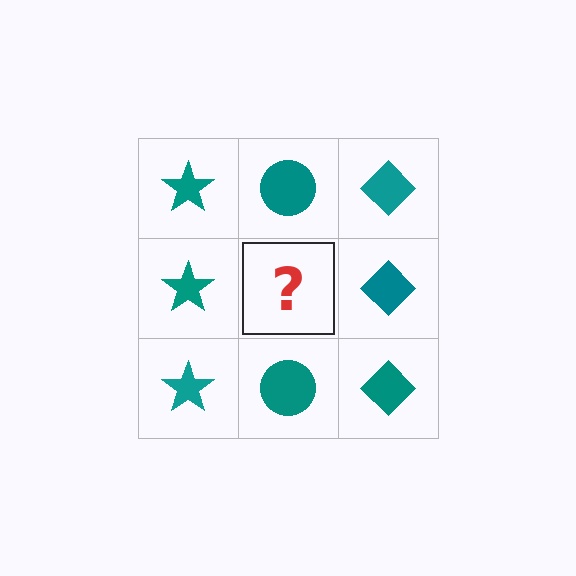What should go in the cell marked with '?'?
The missing cell should contain a teal circle.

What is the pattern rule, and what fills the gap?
The rule is that each column has a consistent shape. The gap should be filled with a teal circle.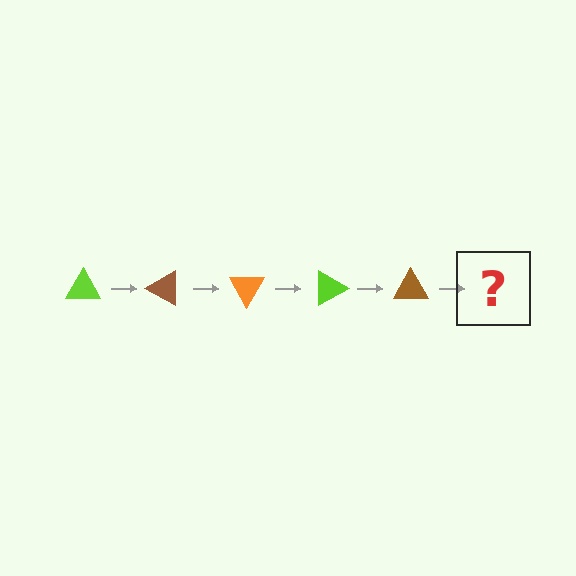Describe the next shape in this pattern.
It should be an orange triangle, rotated 150 degrees from the start.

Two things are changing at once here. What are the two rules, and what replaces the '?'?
The two rules are that it rotates 30 degrees each step and the color cycles through lime, brown, and orange. The '?' should be an orange triangle, rotated 150 degrees from the start.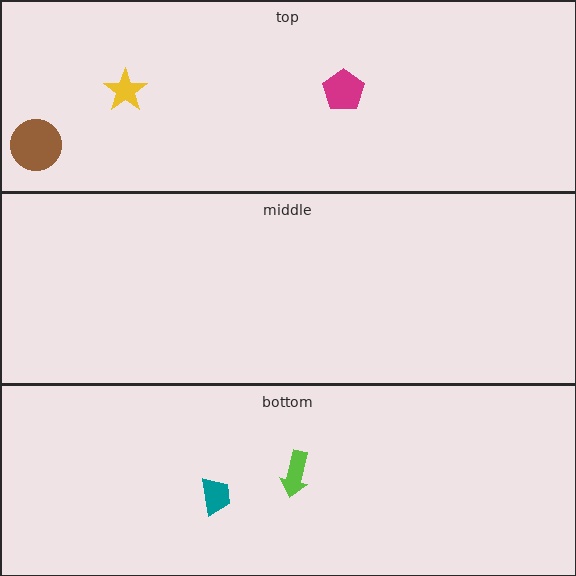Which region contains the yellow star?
The top region.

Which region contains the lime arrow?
The bottom region.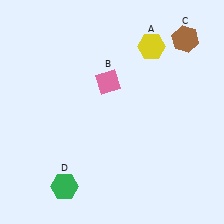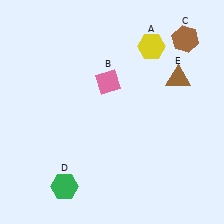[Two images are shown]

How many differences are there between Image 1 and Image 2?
There is 1 difference between the two images.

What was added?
A brown triangle (E) was added in Image 2.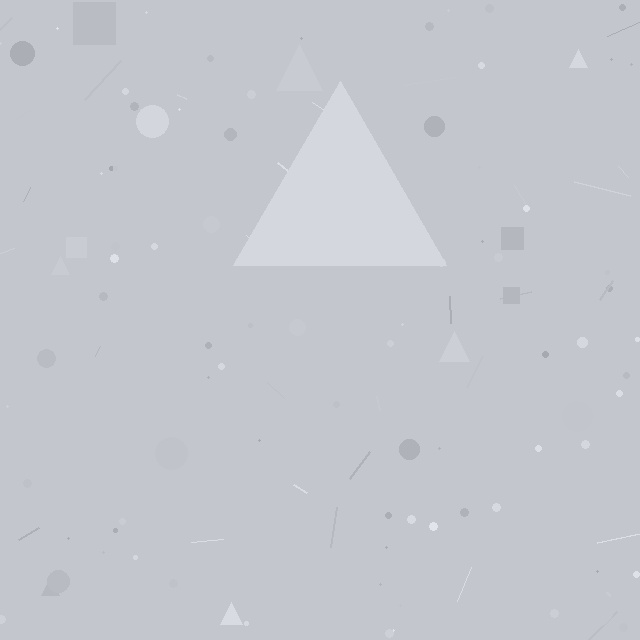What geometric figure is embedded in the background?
A triangle is embedded in the background.